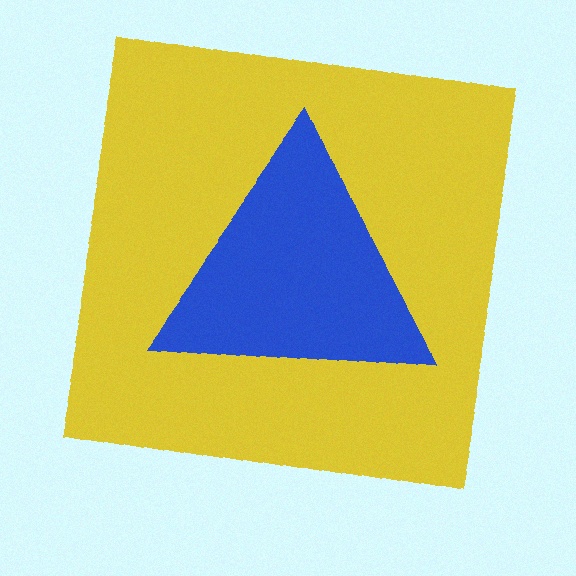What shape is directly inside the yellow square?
The blue triangle.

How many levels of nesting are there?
2.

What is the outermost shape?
The yellow square.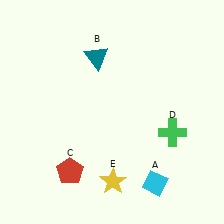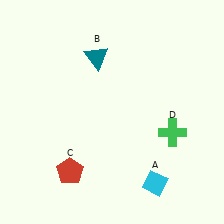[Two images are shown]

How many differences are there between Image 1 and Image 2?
There is 1 difference between the two images.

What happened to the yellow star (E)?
The yellow star (E) was removed in Image 2. It was in the bottom-right area of Image 1.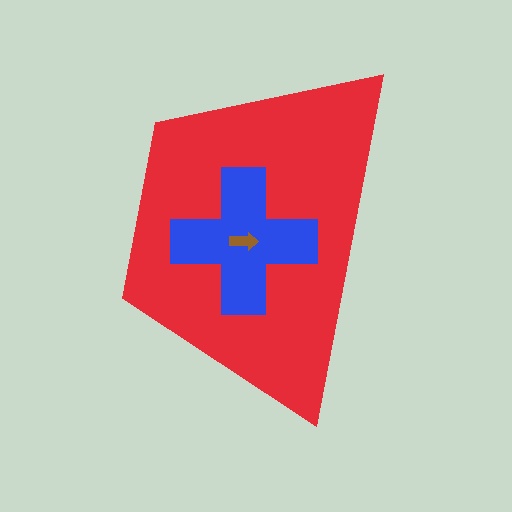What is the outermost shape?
The red trapezoid.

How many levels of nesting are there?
3.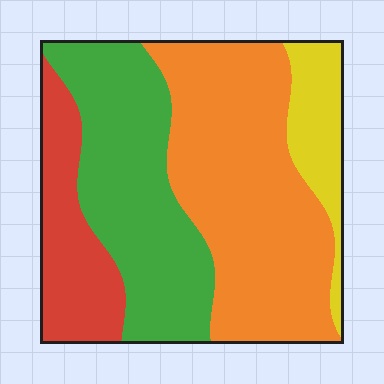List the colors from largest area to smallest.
From largest to smallest: orange, green, red, yellow.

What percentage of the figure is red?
Red takes up about one sixth (1/6) of the figure.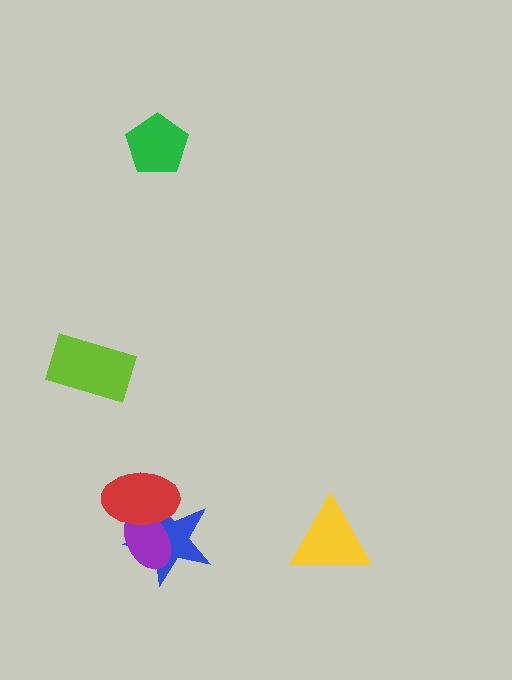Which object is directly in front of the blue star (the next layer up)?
The purple ellipse is directly in front of the blue star.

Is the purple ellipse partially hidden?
Yes, it is partially covered by another shape.